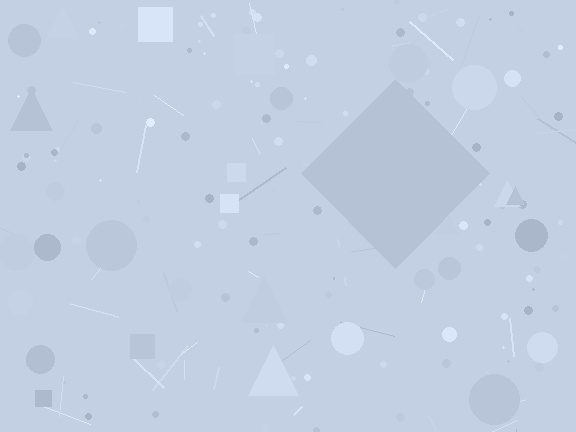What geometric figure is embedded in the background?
A diamond is embedded in the background.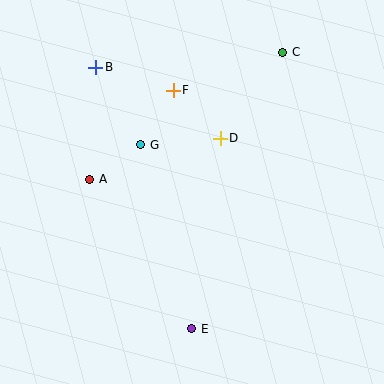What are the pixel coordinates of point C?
Point C is at (283, 52).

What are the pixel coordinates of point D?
Point D is at (220, 138).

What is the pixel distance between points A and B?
The distance between A and B is 112 pixels.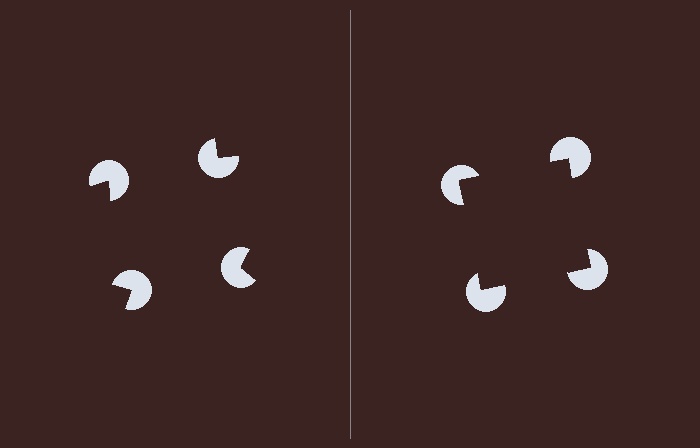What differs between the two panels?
The pac-man discs are positioned identically on both sides; only the wedge orientations differ. On the right they align to a square; on the left they are misaligned.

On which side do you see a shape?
An illusory square appears on the right side. On the left side the wedge cuts are rotated, so no coherent shape forms.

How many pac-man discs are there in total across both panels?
8 — 4 on each side.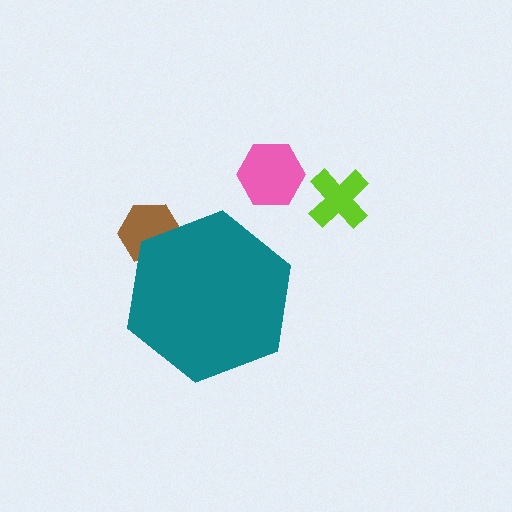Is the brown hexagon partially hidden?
Yes, the brown hexagon is partially hidden behind the teal hexagon.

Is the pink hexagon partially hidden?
No, the pink hexagon is fully visible.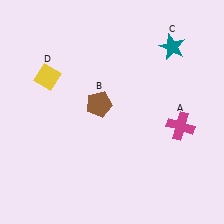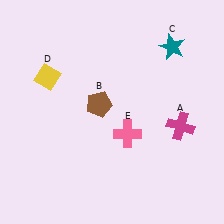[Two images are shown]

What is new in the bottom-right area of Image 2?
A pink cross (E) was added in the bottom-right area of Image 2.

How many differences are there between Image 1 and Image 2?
There is 1 difference between the two images.